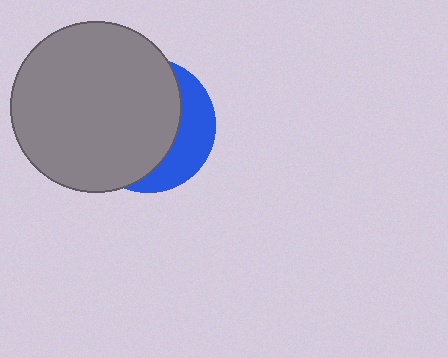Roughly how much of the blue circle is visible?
A small part of it is visible (roughly 31%).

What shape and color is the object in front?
The object in front is a gray circle.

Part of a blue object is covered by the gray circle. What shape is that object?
It is a circle.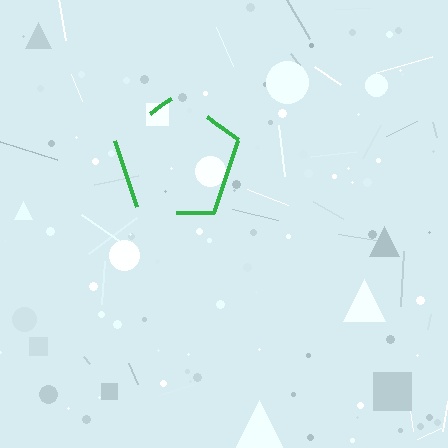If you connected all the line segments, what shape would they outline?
They would outline a pentagon.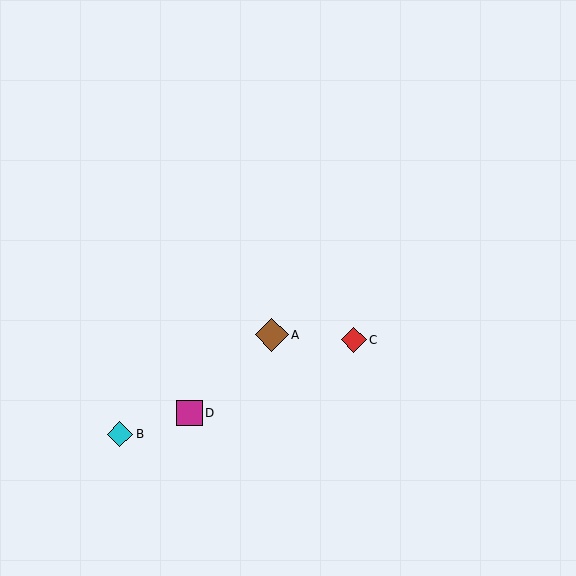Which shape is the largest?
The brown diamond (labeled A) is the largest.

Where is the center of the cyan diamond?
The center of the cyan diamond is at (120, 434).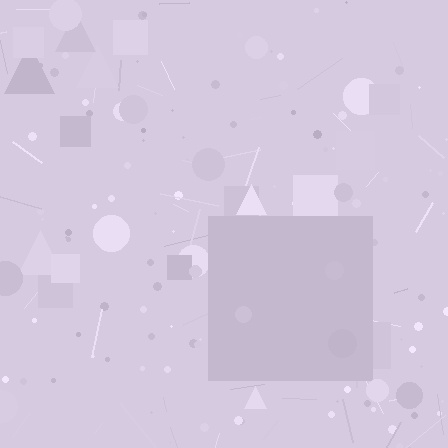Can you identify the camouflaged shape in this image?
The camouflaged shape is a square.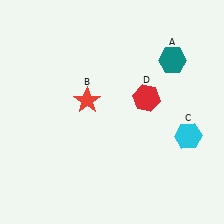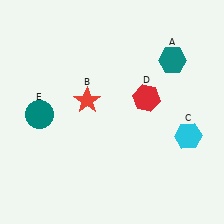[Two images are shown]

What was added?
A teal circle (E) was added in Image 2.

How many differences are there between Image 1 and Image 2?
There is 1 difference between the two images.